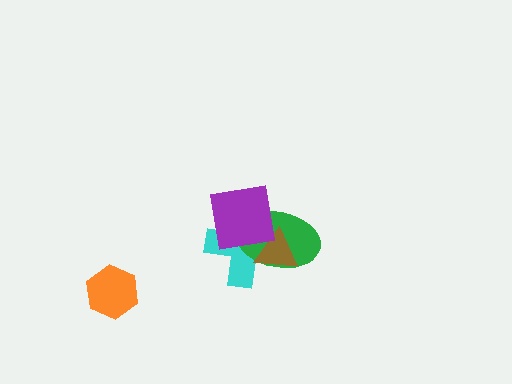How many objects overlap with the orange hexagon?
0 objects overlap with the orange hexagon.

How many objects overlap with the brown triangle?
2 objects overlap with the brown triangle.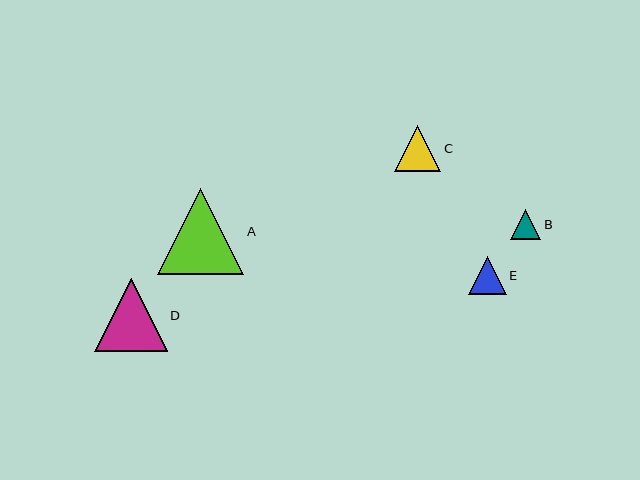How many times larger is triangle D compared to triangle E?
Triangle D is approximately 1.9 times the size of triangle E.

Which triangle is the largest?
Triangle A is the largest with a size of approximately 86 pixels.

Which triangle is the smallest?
Triangle B is the smallest with a size of approximately 30 pixels.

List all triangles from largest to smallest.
From largest to smallest: A, D, C, E, B.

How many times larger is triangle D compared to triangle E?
Triangle D is approximately 1.9 times the size of triangle E.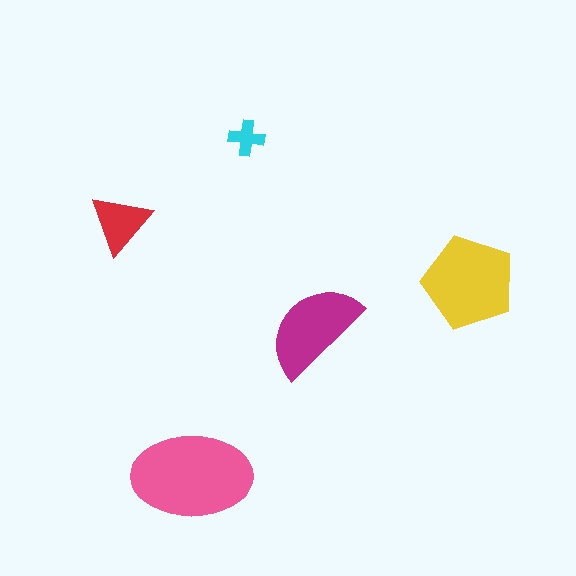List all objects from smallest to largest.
The cyan cross, the red triangle, the magenta semicircle, the yellow pentagon, the pink ellipse.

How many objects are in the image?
There are 5 objects in the image.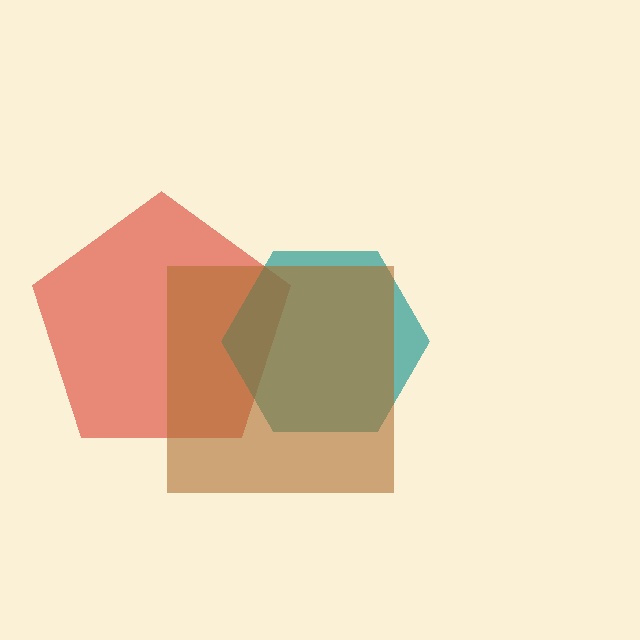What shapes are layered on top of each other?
The layered shapes are: a red pentagon, a teal hexagon, a brown square.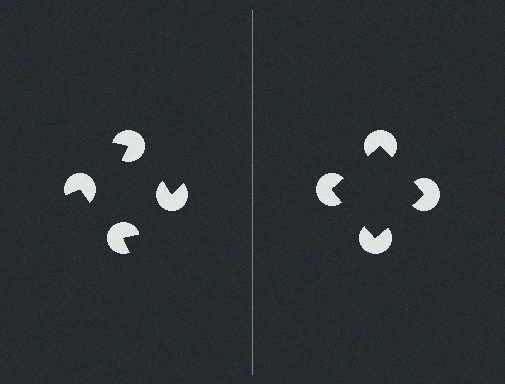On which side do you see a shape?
An illusory square appears on the right side. On the left side the wedge cuts are rotated, so no coherent shape forms.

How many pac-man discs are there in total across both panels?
8 — 4 on each side.